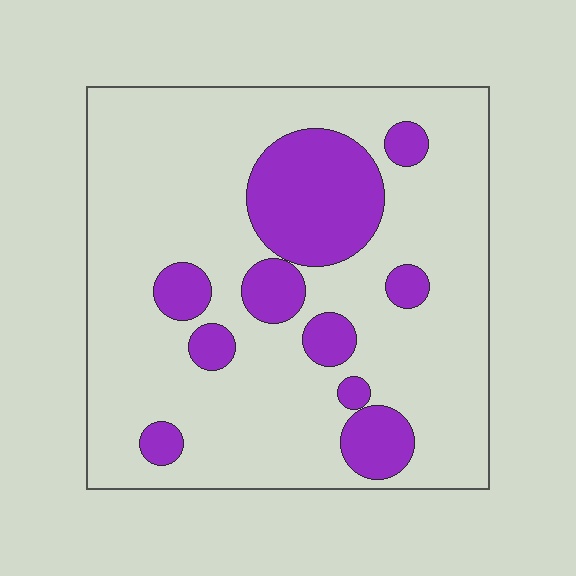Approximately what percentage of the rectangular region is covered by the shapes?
Approximately 20%.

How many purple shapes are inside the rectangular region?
10.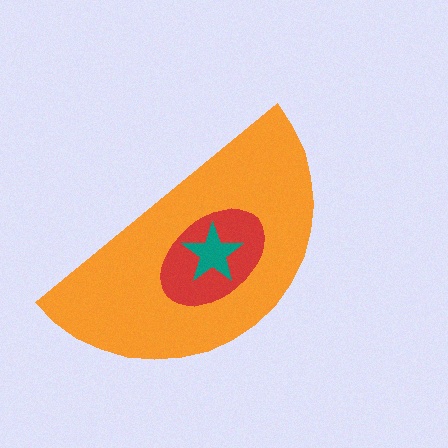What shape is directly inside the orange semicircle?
The red ellipse.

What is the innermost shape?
The teal star.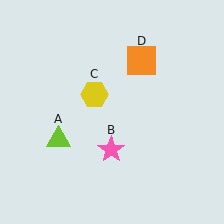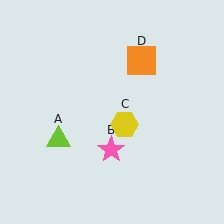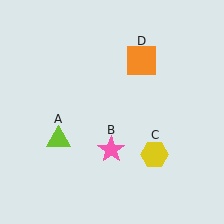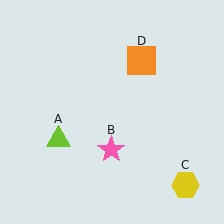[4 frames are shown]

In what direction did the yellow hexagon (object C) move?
The yellow hexagon (object C) moved down and to the right.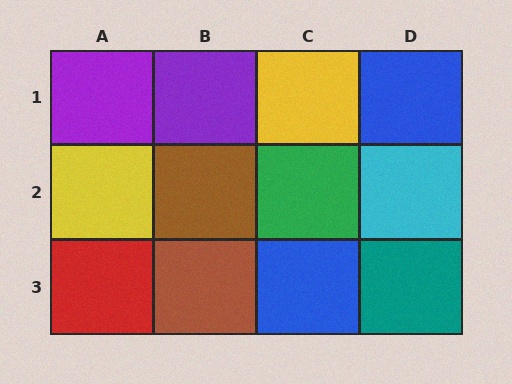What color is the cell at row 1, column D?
Blue.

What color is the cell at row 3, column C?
Blue.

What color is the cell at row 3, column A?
Red.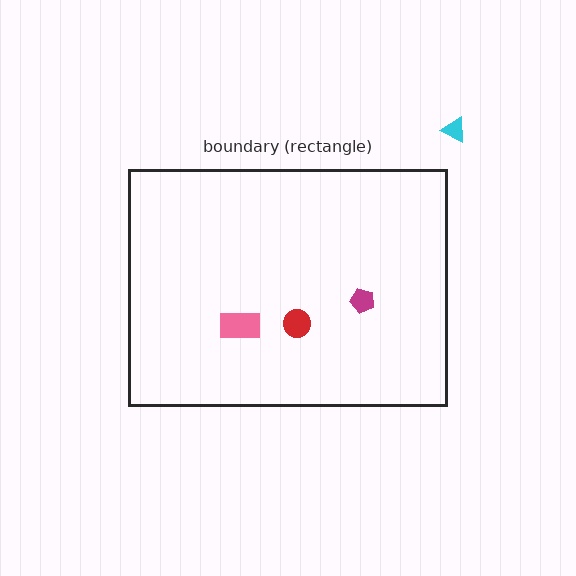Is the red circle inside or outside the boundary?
Inside.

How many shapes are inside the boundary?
3 inside, 1 outside.